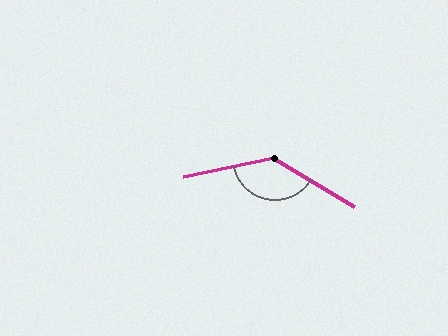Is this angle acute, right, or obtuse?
It is obtuse.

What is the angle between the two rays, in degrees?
Approximately 137 degrees.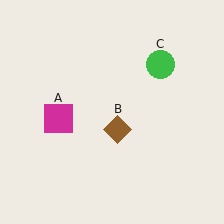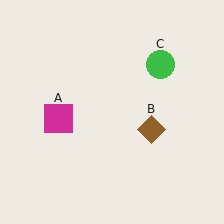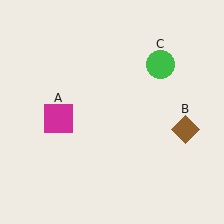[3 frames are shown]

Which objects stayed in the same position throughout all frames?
Magenta square (object A) and green circle (object C) remained stationary.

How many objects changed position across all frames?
1 object changed position: brown diamond (object B).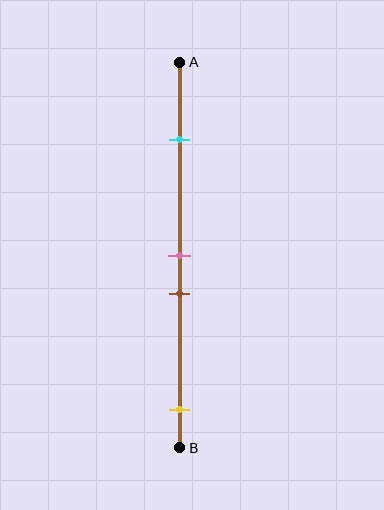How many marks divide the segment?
There are 4 marks dividing the segment.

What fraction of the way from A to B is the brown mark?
The brown mark is approximately 60% (0.6) of the way from A to B.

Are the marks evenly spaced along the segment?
No, the marks are not evenly spaced.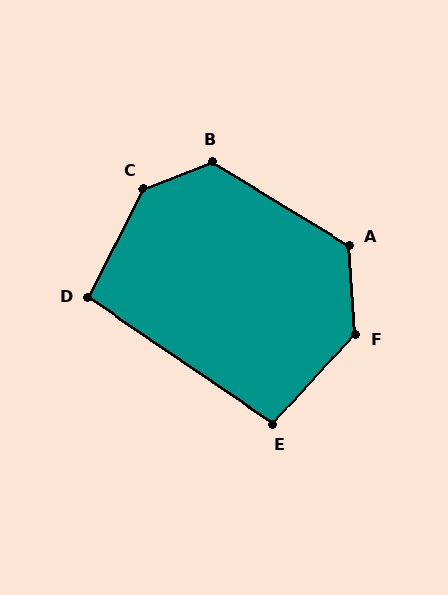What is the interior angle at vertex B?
Approximately 128 degrees (obtuse).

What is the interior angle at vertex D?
Approximately 98 degrees (obtuse).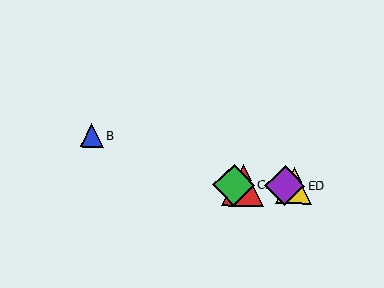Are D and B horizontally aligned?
No, D is at y≈186 and B is at y≈135.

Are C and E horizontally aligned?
Yes, both are at y≈185.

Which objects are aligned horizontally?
Objects A, C, D, E are aligned horizontally.